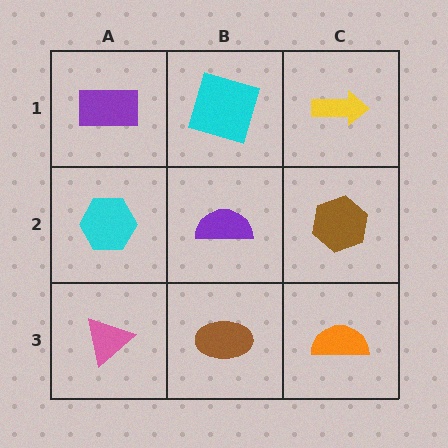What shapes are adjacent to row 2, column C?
A yellow arrow (row 1, column C), an orange semicircle (row 3, column C), a purple semicircle (row 2, column B).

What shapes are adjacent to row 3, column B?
A purple semicircle (row 2, column B), a pink triangle (row 3, column A), an orange semicircle (row 3, column C).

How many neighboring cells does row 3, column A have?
2.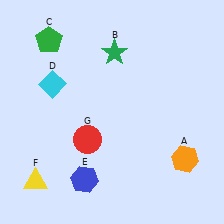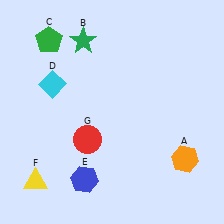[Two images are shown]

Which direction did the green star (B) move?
The green star (B) moved left.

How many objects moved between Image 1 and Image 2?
1 object moved between the two images.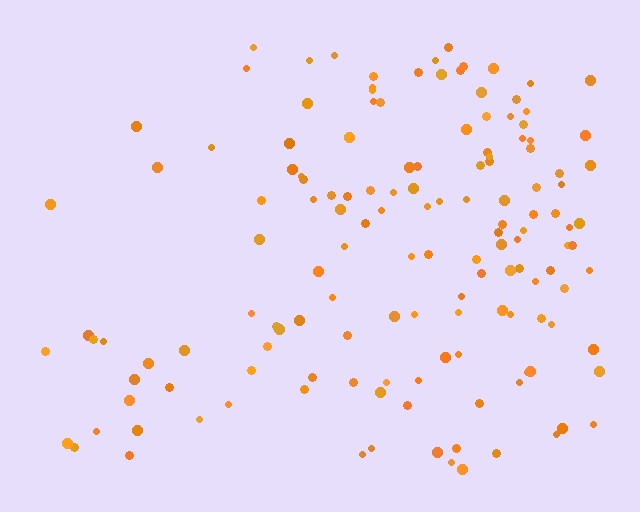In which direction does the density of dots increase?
From left to right, with the right side densest.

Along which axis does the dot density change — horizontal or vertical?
Horizontal.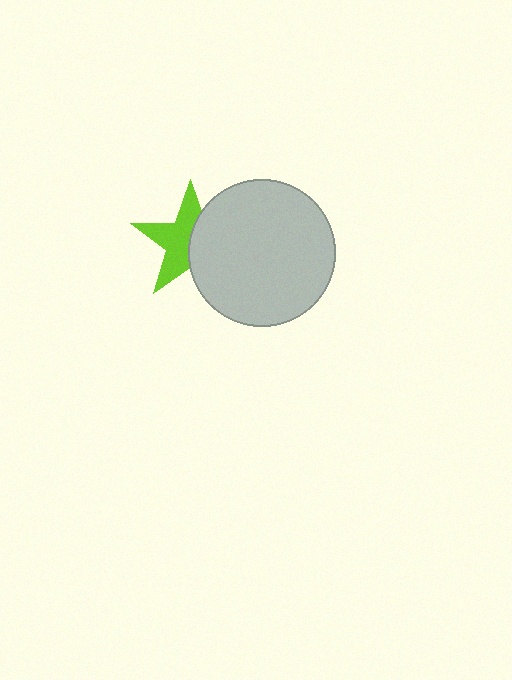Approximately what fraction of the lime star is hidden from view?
Roughly 45% of the lime star is hidden behind the light gray circle.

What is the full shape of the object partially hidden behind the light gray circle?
The partially hidden object is a lime star.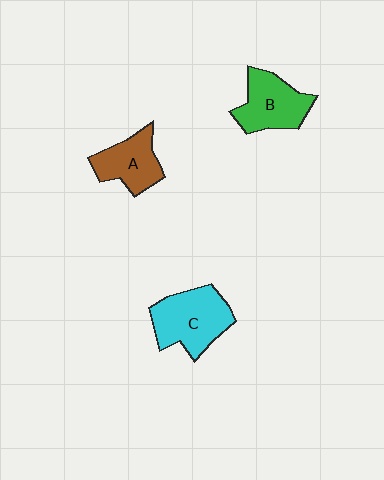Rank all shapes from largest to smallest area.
From largest to smallest: C (cyan), B (green), A (brown).